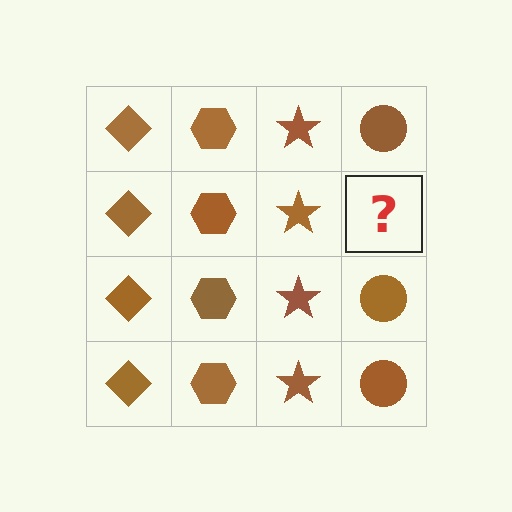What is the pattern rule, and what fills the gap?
The rule is that each column has a consistent shape. The gap should be filled with a brown circle.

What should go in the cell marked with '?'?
The missing cell should contain a brown circle.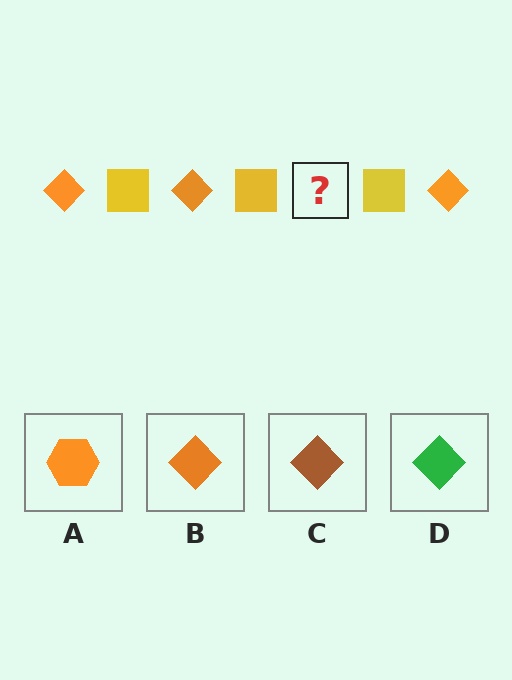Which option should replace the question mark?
Option B.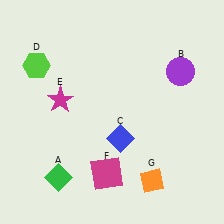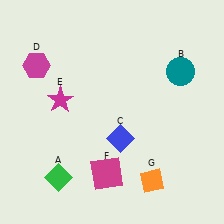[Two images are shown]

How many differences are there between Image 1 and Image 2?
There are 2 differences between the two images.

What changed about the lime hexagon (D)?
In Image 1, D is lime. In Image 2, it changed to magenta.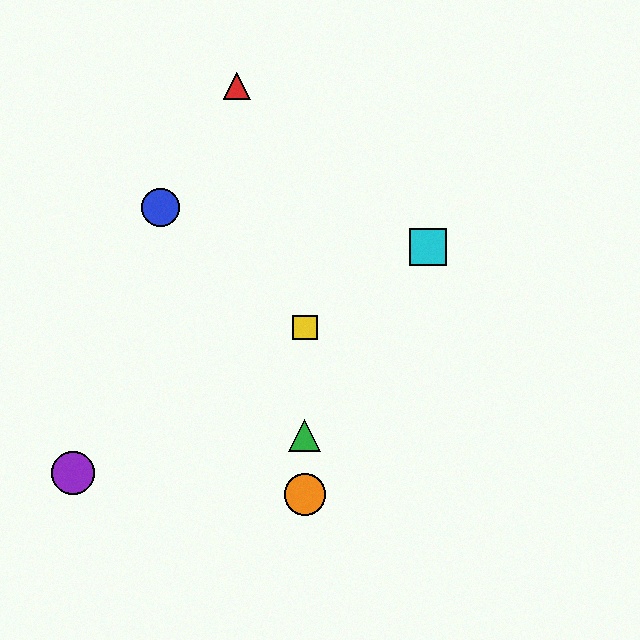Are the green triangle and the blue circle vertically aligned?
No, the green triangle is at x≈305 and the blue circle is at x≈161.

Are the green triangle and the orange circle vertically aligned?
Yes, both are at x≈305.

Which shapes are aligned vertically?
The green triangle, the yellow square, the orange circle are aligned vertically.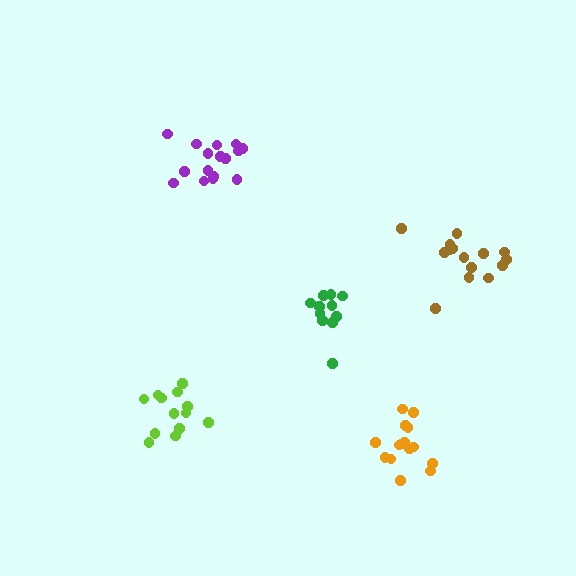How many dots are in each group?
Group 1: 16 dots, Group 2: 15 dots, Group 3: 11 dots, Group 4: 13 dots, Group 5: 15 dots (70 total).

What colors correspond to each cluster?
The clusters are colored: purple, brown, green, lime, orange.